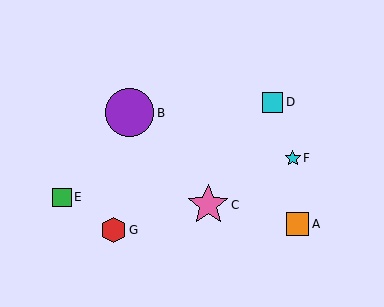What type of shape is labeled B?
Shape B is a purple circle.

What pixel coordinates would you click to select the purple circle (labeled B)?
Click at (130, 113) to select the purple circle B.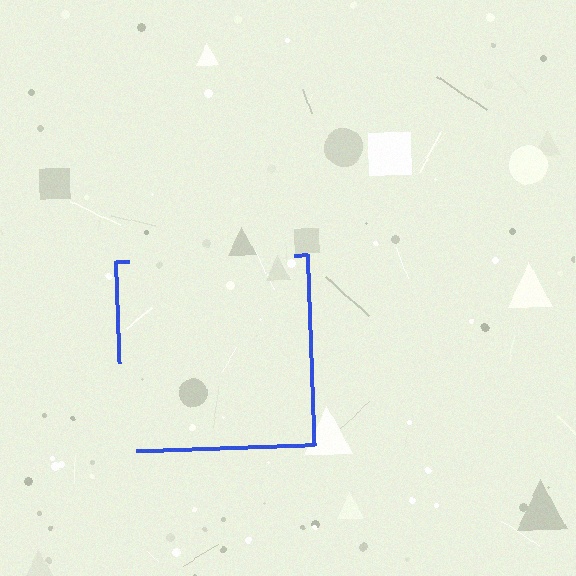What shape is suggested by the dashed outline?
The dashed outline suggests a square.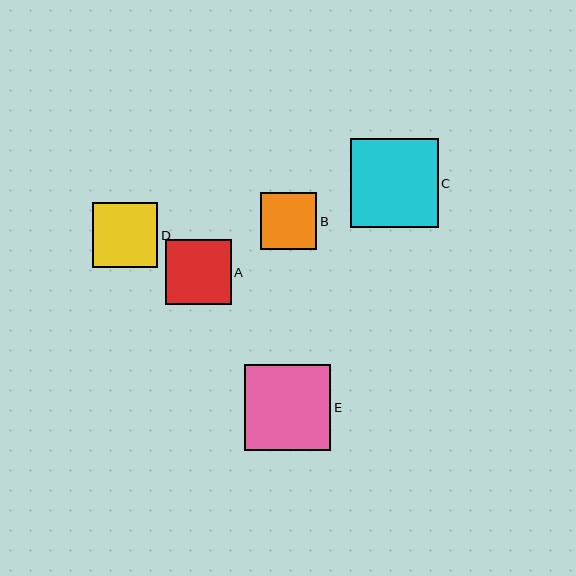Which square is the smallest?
Square B is the smallest with a size of approximately 57 pixels.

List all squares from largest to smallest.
From largest to smallest: C, E, A, D, B.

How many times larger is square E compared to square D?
Square E is approximately 1.3 times the size of square D.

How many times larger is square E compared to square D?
Square E is approximately 1.3 times the size of square D.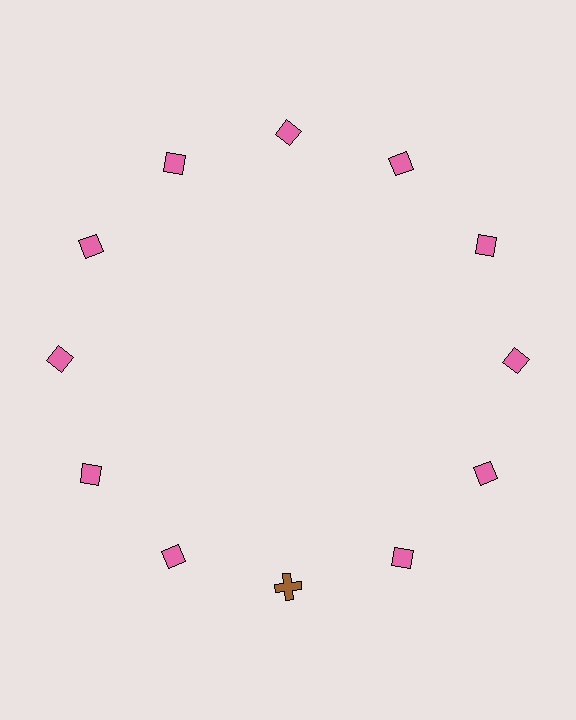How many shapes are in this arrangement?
There are 12 shapes arranged in a ring pattern.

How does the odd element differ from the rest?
It differs in both color (brown instead of pink) and shape (cross instead of diamond).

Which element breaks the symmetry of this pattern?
The brown cross at roughly the 6 o'clock position breaks the symmetry. All other shapes are pink diamonds.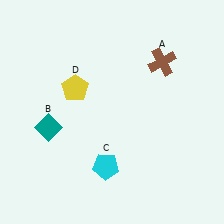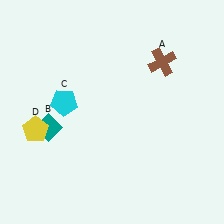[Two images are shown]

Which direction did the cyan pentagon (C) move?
The cyan pentagon (C) moved up.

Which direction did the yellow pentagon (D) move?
The yellow pentagon (D) moved down.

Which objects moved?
The objects that moved are: the cyan pentagon (C), the yellow pentagon (D).